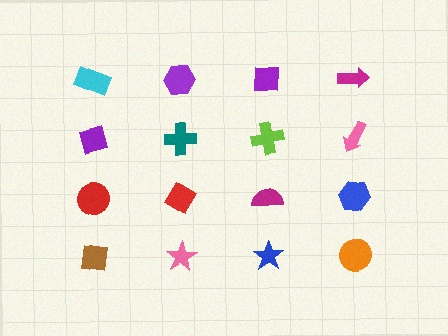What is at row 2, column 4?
A pink arrow.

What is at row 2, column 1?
A purple diamond.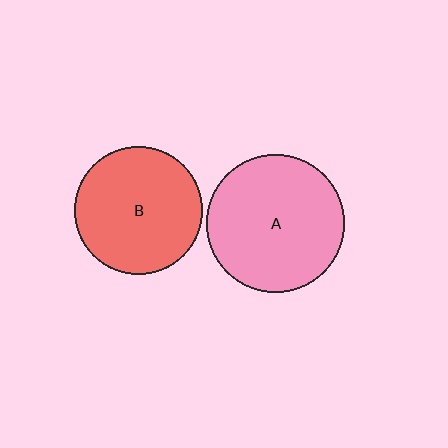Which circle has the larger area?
Circle A (pink).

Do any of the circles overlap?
No, none of the circles overlap.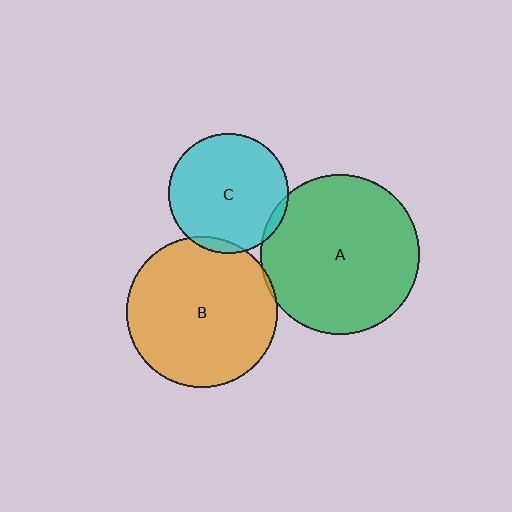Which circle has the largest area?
Circle A (green).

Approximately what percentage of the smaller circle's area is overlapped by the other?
Approximately 5%.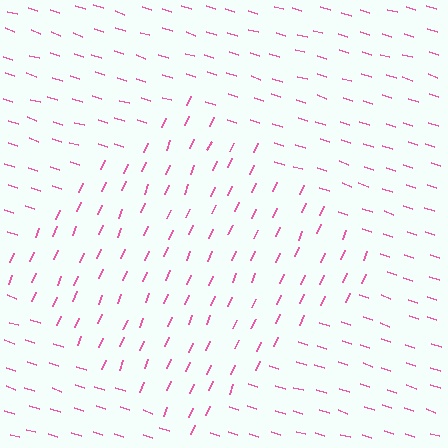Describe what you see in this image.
The image is filled with small pink line segments. A diamond region in the image has lines oriented differently from the surrounding lines, creating a visible texture boundary.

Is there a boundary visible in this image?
Yes, there is a texture boundary formed by a change in line orientation.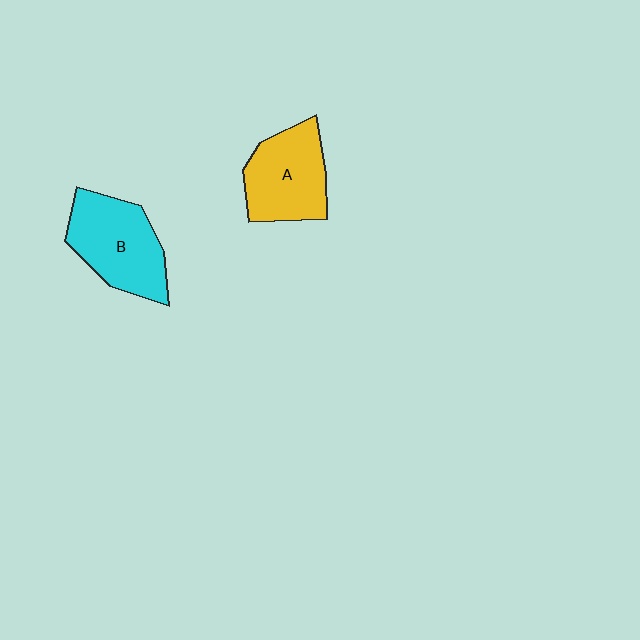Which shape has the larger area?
Shape B (cyan).